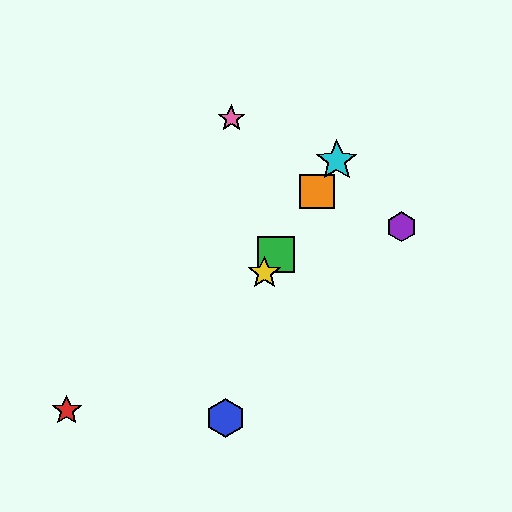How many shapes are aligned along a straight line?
4 shapes (the green square, the yellow star, the orange square, the cyan star) are aligned along a straight line.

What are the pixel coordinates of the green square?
The green square is at (276, 254).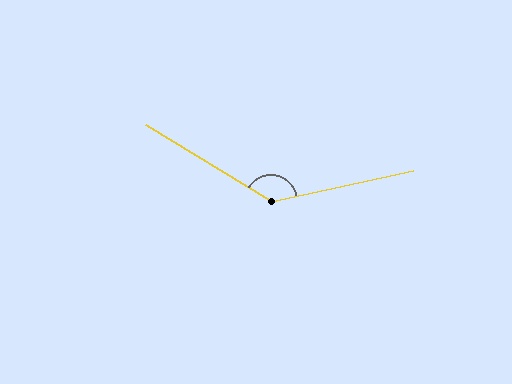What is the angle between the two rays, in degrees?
Approximately 137 degrees.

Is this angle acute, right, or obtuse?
It is obtuse.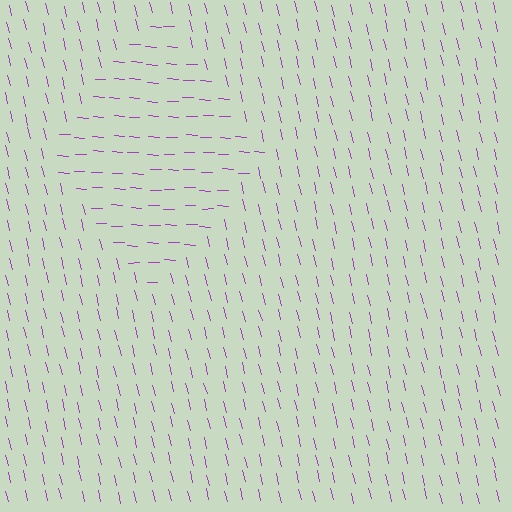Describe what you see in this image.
The image is filled with small purple line segments. A diamond region in the image has lines oriented differently from the surrounding lines, creating a visible texture boundary.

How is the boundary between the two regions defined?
The boundary is defined purely by a change in line orientation (approximately 74 degrees difference). All lines are the same color and thickness.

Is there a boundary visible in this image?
Yes, there is a texture boundary formed by a change in line orientation.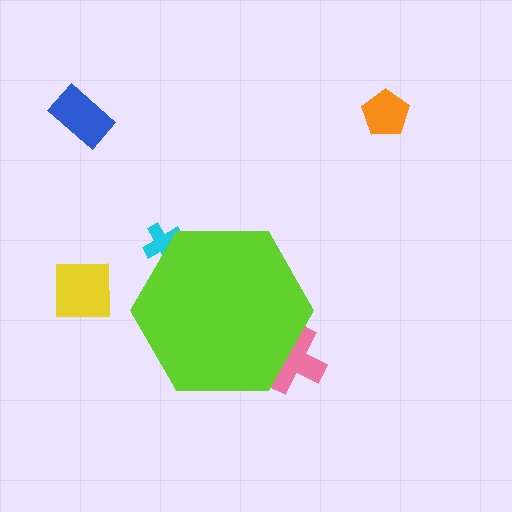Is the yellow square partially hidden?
No, the yellow square is fully visible.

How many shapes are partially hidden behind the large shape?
2 shapes are partially hidden.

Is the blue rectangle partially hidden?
No, the blue rectangle is fully visible.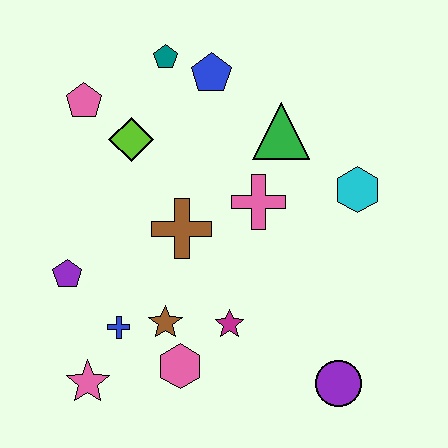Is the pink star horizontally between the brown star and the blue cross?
No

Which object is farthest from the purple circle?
The pink pentagon is farthest from the purple circle.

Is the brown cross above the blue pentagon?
No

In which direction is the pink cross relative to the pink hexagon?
The pink cross is above the pink hexagon.